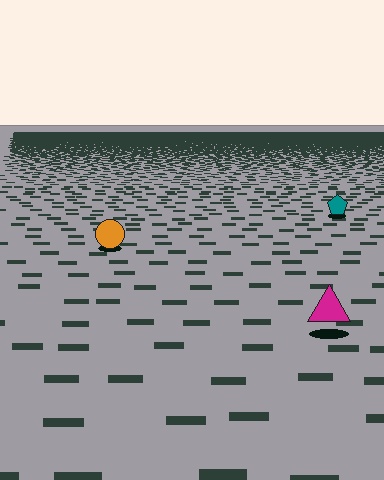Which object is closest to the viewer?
The magenta triangle is closest. The texture marks near it are larger and more spread out.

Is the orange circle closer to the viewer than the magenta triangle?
No. The magenta triangle is closer — you can tell from the texture gradient: the ground texture is coarser near it.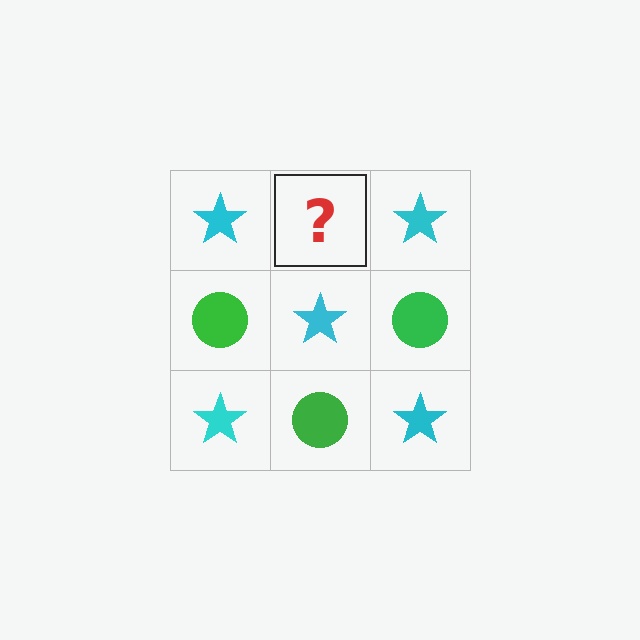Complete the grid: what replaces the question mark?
The question mark should be replaced with a green circle.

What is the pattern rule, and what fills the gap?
The rule is that it alternates cyan star and green circle in a checkerboard pattern. The gap should be filled with a green circle.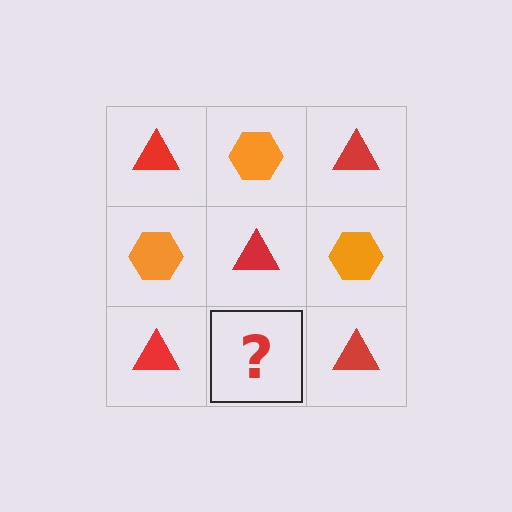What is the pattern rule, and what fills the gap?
The rule is that it alternates red triangle and orange hexagon in a checkerboard pattern. The gap should be filled with an orange hexagon.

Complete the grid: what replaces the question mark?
The question mark should be replaced with an orange hexagon.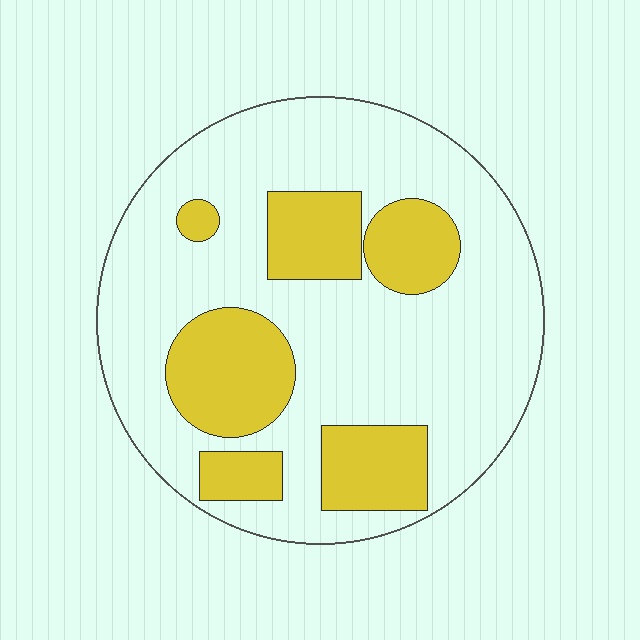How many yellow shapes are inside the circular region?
6.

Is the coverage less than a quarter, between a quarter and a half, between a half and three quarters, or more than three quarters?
Between a quarter and a half.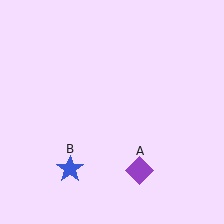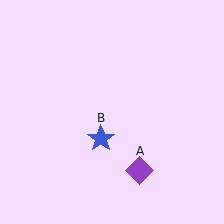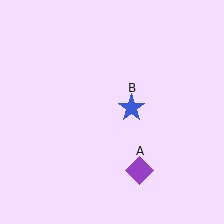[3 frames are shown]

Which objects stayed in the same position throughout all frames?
Purple diamond (object A) remained stationary.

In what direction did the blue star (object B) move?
The blue star (object B) moved up and to the right.